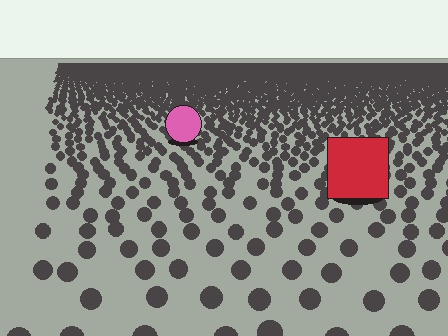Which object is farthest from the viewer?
The pink circle is farthest from the viewer. It appears smaller and the ground texture around it is denser.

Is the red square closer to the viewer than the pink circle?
Yes. The red square is closer — you can tell from the texture gradient: the ground texture is coarser near it.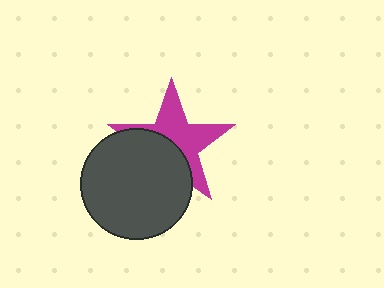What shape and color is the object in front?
The object in front is a dark gray circle.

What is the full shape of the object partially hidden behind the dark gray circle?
The partially hidden object is a magenta star.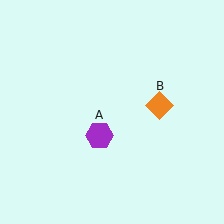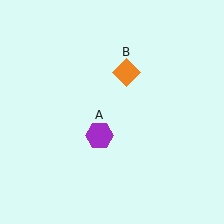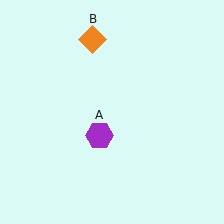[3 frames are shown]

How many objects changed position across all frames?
1 object changed position: orange diamond (object B).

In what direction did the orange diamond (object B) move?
The orange diamond (object B) moved up and to the left.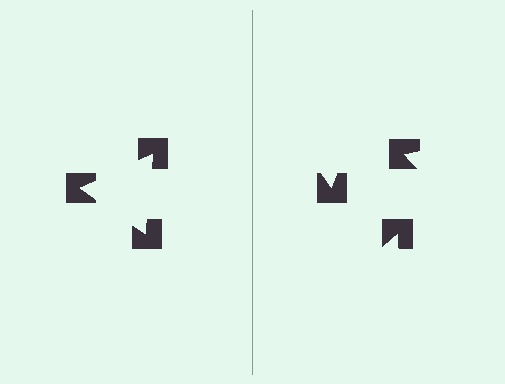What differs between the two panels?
The notched squares are positioned identically on both sides; only the wedge orientations differ. On the left they align to a triangle; on the right they are misaligned.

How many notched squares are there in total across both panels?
6 — 3 on each side.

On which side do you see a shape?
An illusory triangle appears on the left side. On the right side the wedge cuts are rotated, so no coherent shape forms.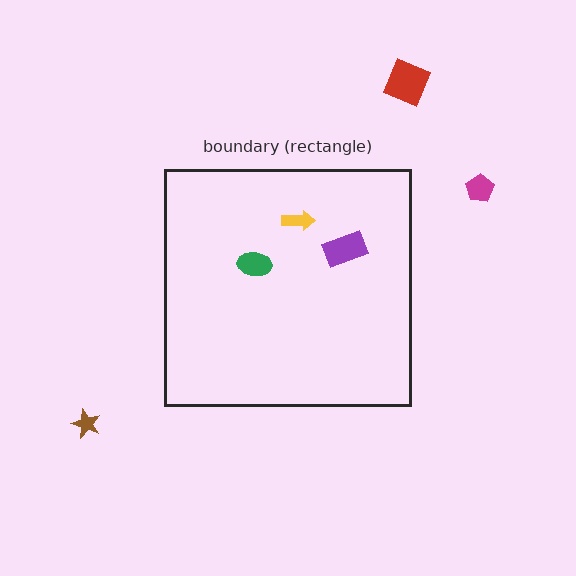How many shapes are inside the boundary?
3 inside, 3 outside.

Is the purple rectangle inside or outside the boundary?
Inside.